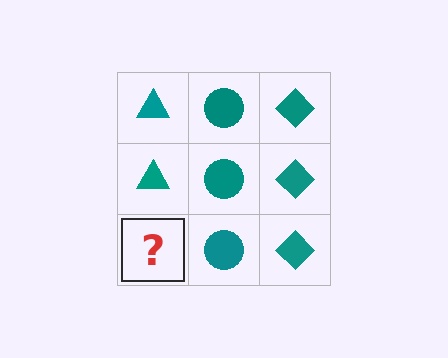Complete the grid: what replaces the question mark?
The question mark should be replaced with a teal triangle.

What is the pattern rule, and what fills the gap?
The rule is that each column has a consistent shape. The gap should be filled with a teal triangle.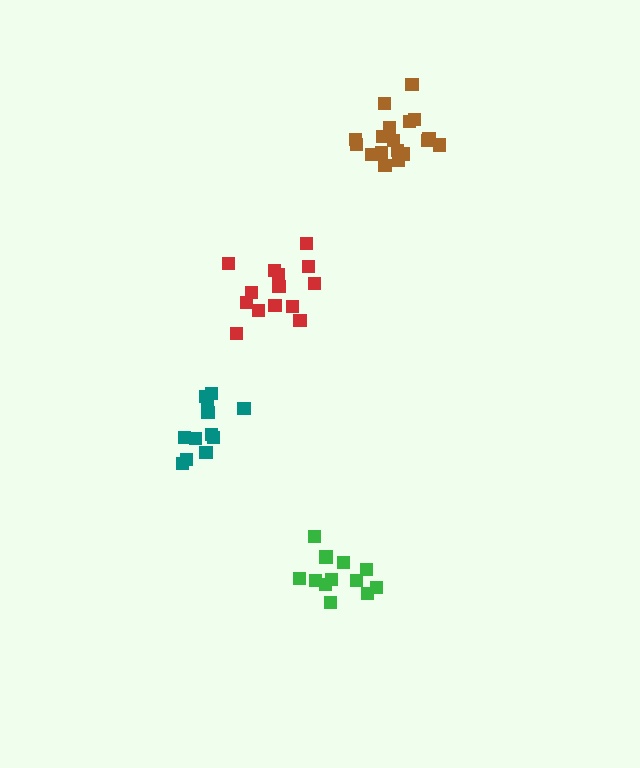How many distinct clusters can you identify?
There are 4 distinct clusters.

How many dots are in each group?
Group 1: 12 dots, Group 2: 18 dots, Group 3: 14 dots, Group 4: 12 dots (56 total).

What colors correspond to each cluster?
The clusters are colored: green, brown, red, teal.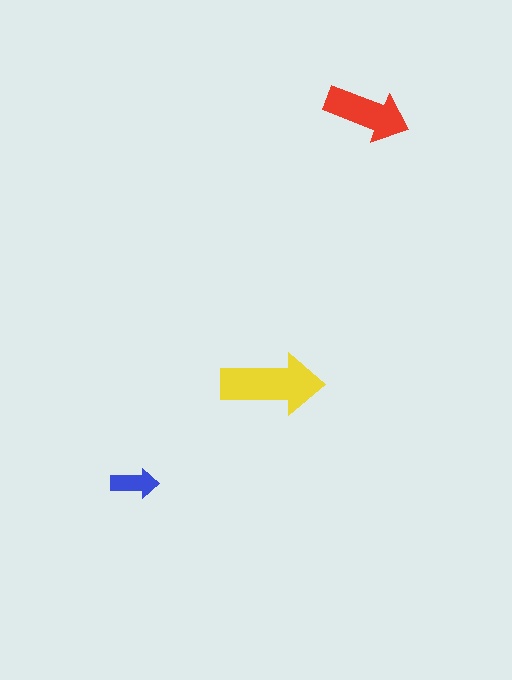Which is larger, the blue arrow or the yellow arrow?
The yellow one.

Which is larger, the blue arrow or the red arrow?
The red one.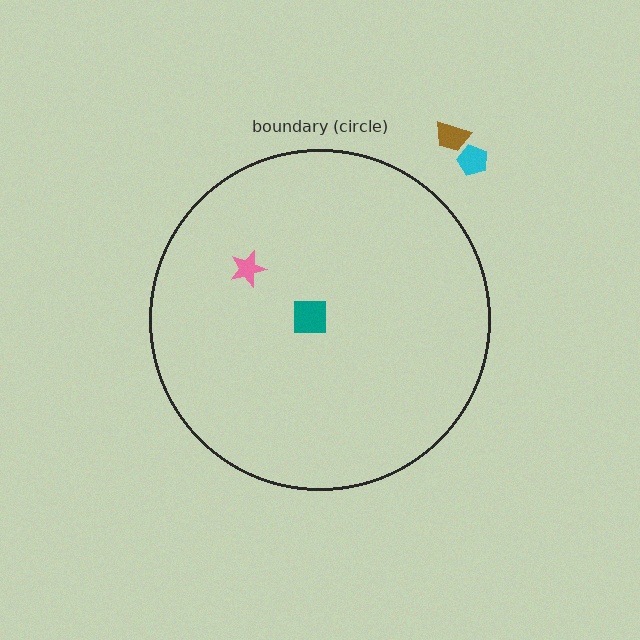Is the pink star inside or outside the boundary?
Inside.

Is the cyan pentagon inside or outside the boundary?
Outside.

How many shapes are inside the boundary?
2 inside, 2 outside.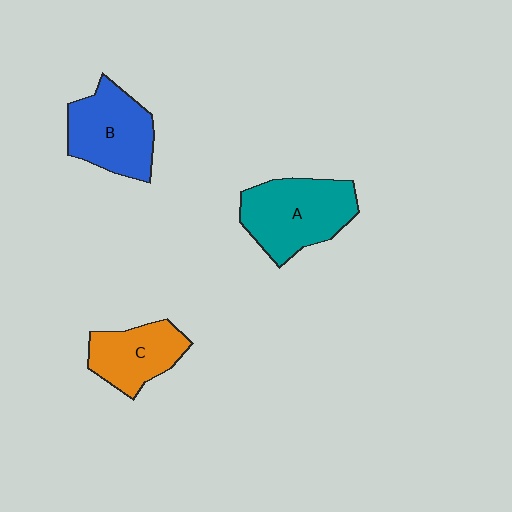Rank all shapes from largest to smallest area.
From largest to smallest: A (teal), B (blue), C (orange).